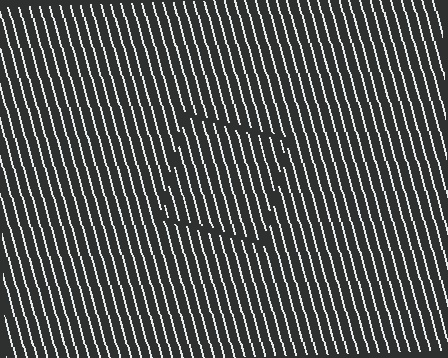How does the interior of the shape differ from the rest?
The interior of the shape contains the same grating, shifted by half a period — the contour is defined by the phase discontinuity where line-ends from the inner and outer gratings abut.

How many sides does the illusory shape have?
4 sides — the line-ends trace a square.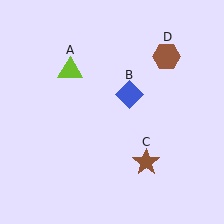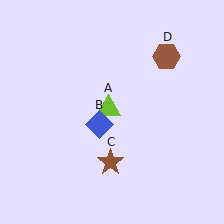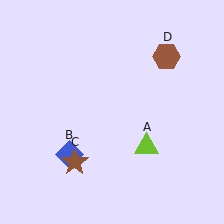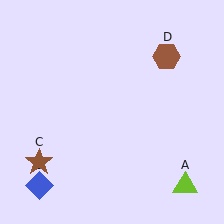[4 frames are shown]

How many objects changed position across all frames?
3 objects changed position: lime triangle (object A), blue diamond (object B), brown star (object C).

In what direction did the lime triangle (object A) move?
The lime triangle (object A) moved down and to the right.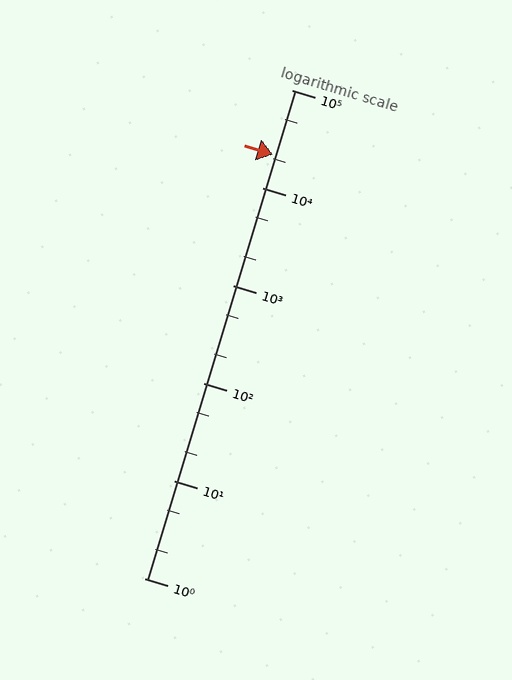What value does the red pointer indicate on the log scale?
The pointer indicates approximately 22000.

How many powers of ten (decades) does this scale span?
The scale spans 5 decades, from 1 to 100000.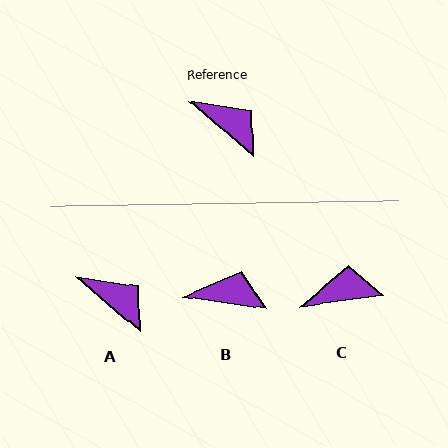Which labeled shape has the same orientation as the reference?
A.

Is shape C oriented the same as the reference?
No, it is off by about 49 degrees.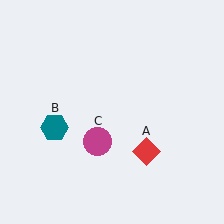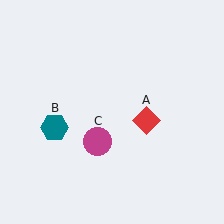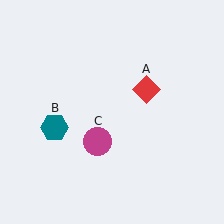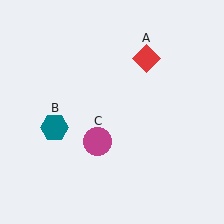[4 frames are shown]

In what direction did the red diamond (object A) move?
The red diamond (object A) moved up.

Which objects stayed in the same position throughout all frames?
Teal hexagon (object B) and magenta circle (object C) remained stationary.